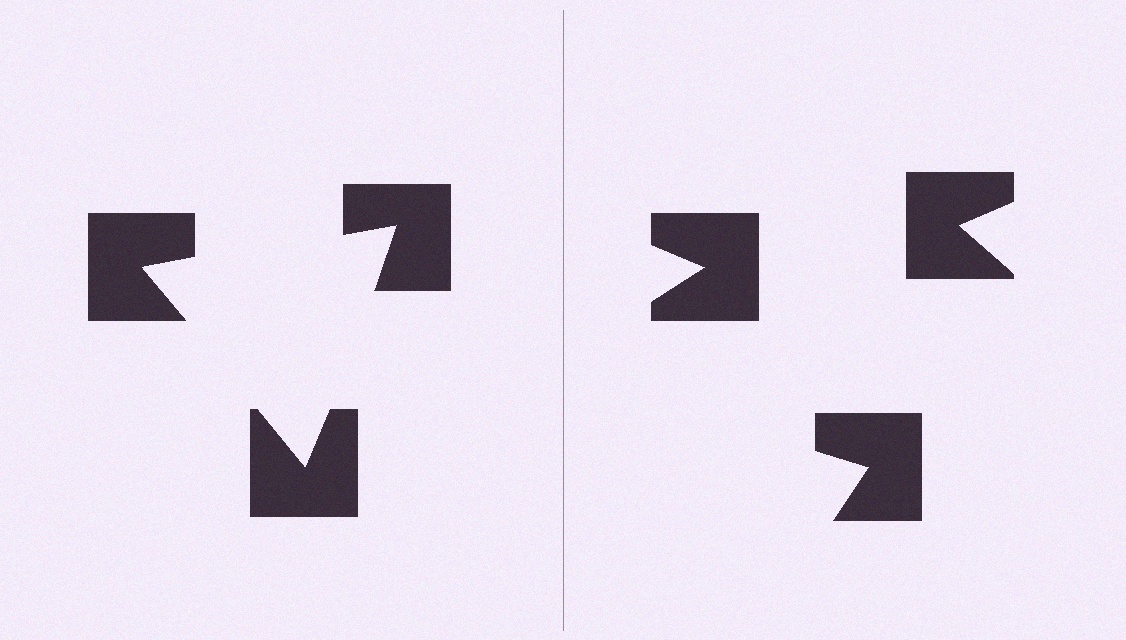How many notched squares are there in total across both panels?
6 — 3 on each side.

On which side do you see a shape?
An illusory triangle appears on the left side. On the right side the wedge cuts are rotated, so no coherent shape forms.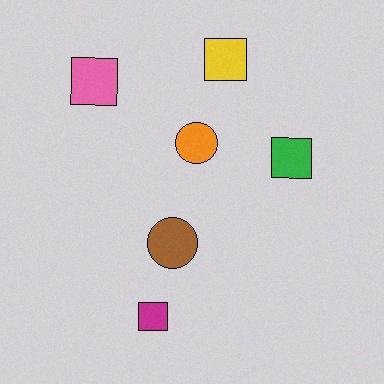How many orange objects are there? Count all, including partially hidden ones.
There is 1 orange object.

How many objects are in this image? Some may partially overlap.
There are 6 objects.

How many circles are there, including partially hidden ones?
There are 2 circles.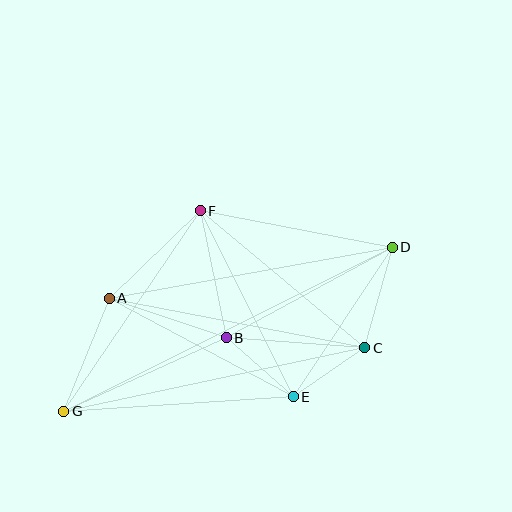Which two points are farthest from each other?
Points D and G are farthest from each other.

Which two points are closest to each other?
Points C and E are closest to each other.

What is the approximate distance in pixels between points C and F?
The distance between C and F is approximately 214 pixels.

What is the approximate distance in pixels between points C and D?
The distance between C and D is approximately 105 pixels.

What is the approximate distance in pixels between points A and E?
The distance between A and E is approximately 209 pixels.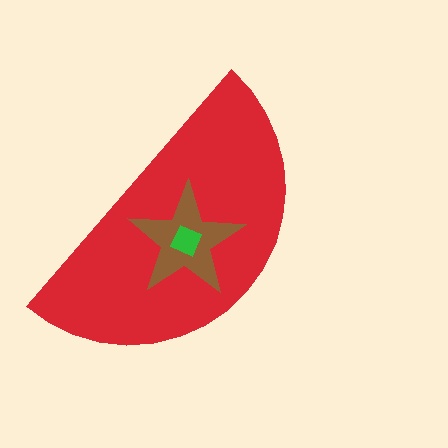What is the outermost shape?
The red semicircle.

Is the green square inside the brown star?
Yes.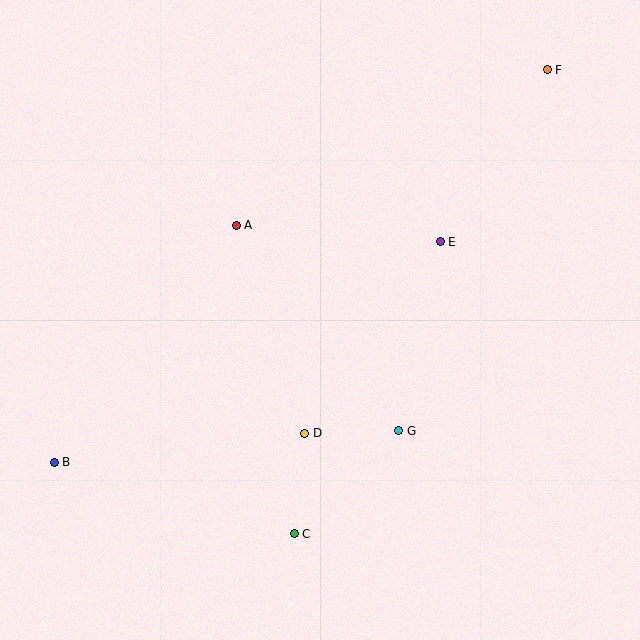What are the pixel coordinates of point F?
Point F is at (547, 70).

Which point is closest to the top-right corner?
Point F is closest to the top-right corner.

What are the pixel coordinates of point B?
Point B is at (54, 462).